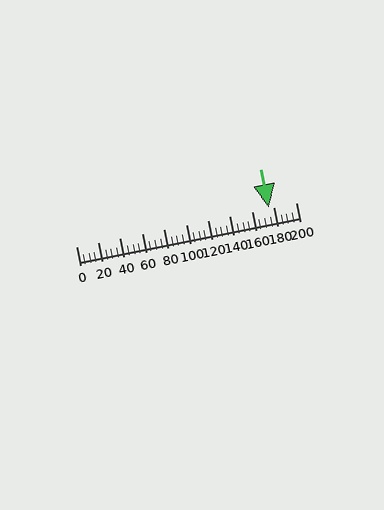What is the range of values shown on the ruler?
The ruler shows values from 0 to 200.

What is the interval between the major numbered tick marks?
The major tick marks are spaced 20 units apart.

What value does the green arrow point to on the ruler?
The green arrow points to approximately 175.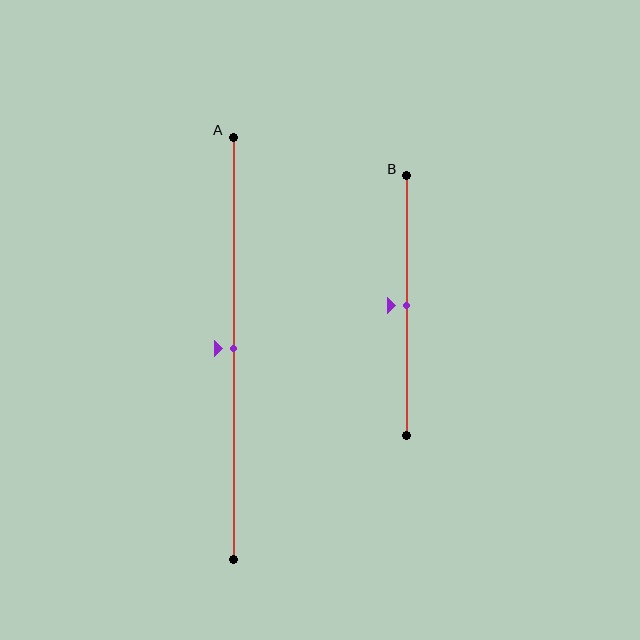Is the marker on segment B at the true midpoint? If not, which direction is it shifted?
Yes, the marker on segment B is at the true midpoint.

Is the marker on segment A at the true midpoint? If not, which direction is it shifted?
Yes, the marker on segment A is at the true midpoint.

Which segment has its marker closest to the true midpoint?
Segment A has its marker closest to the true midpoint.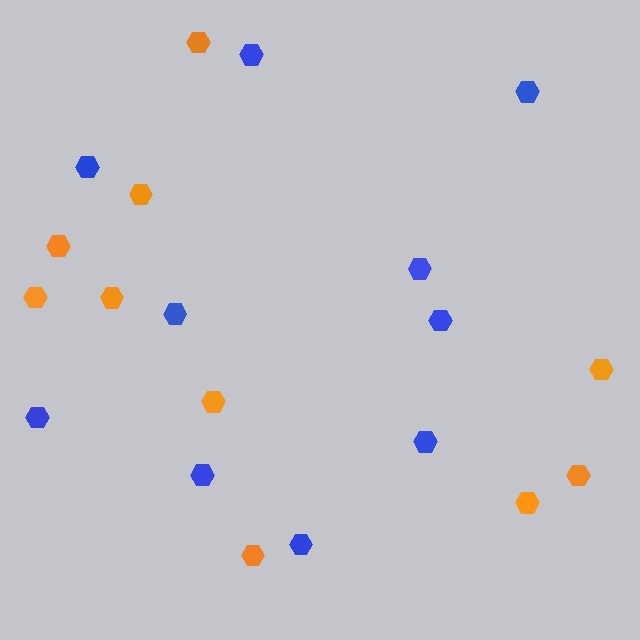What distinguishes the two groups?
There are 2 groups: one group of blue hexagons (10) and one group of orange hexagons (10).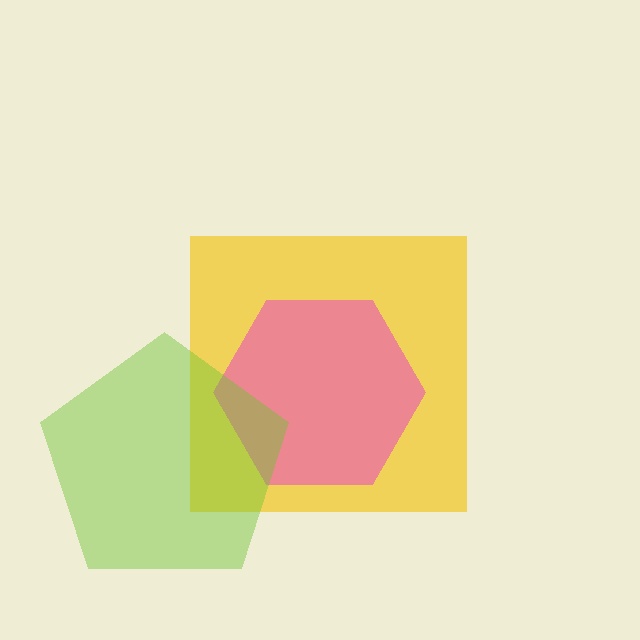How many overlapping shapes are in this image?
There are 3 overlapping shapes in the image.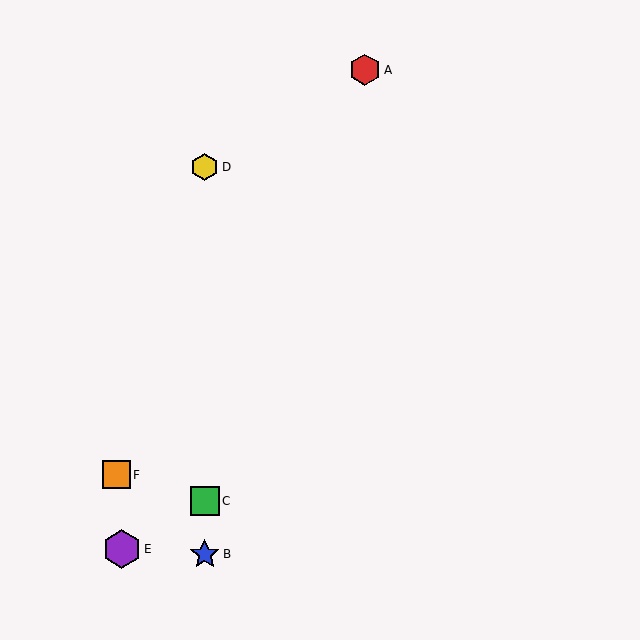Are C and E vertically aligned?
No, C is at x≈205 and E is at x≈122.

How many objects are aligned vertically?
3 objects (B, C, D) are aligned vertically.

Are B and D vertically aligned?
Yes, both are at x≈205.